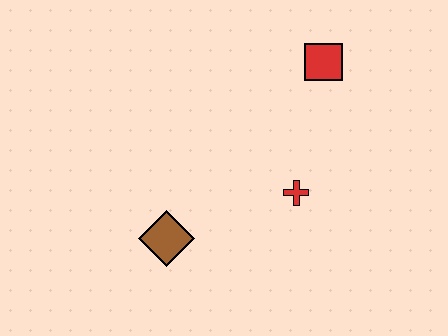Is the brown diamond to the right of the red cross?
No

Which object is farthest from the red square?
The brown diamond is farthest from the red square.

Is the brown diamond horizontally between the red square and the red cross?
No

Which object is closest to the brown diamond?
The red cross is closest to the brown diamond.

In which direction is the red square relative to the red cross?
The red square is above the red cross.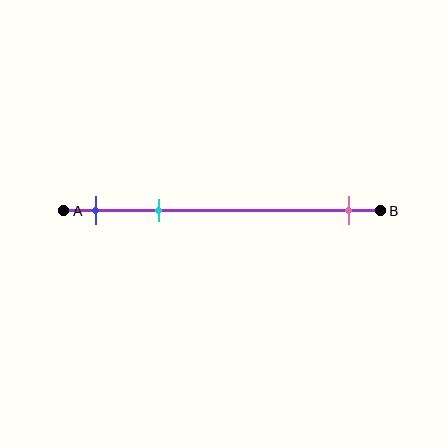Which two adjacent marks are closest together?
The blue and cyan marks are the closest adjacent pair.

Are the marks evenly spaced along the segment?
No, the marks are not evenly spaced.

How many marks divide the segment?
There are 3 marks dividing the segment.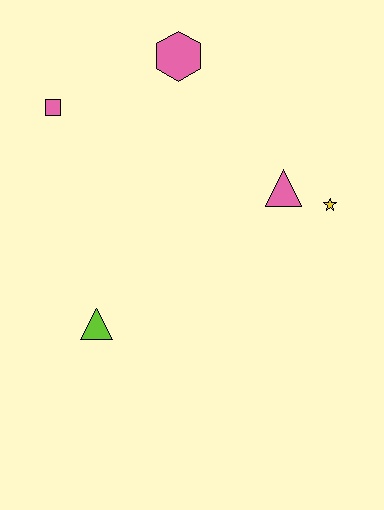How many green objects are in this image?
There are no green objects.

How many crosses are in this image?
There are no crosses.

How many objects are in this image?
There are 5 objects.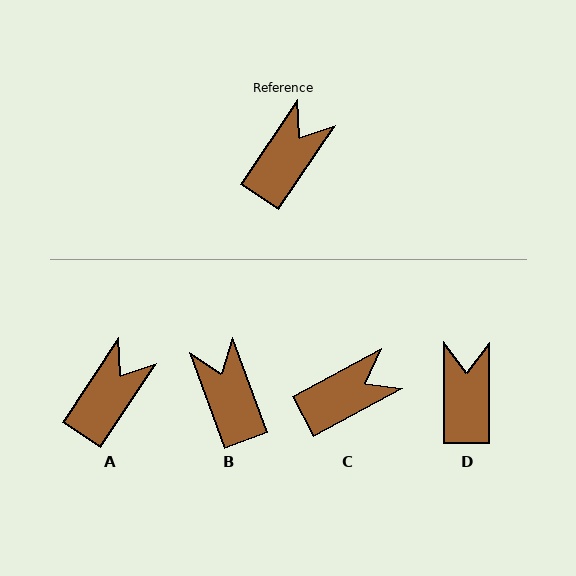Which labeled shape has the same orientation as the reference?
A.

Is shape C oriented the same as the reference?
No, it is off by about 28 degrees.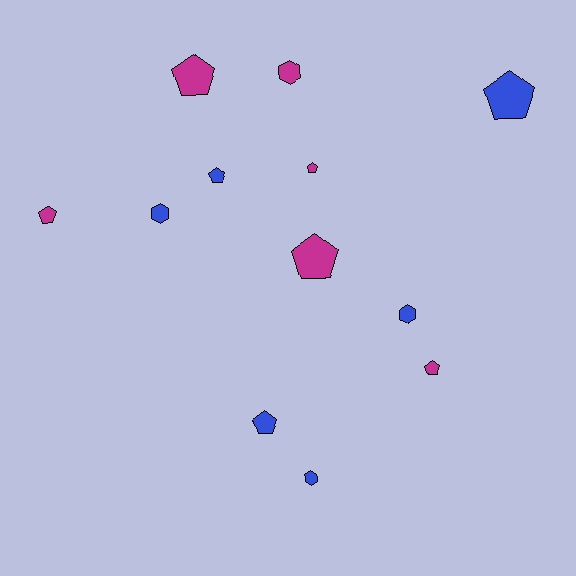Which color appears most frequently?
Blue, with 6 objects.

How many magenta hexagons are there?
There is 1 magenta hexagon.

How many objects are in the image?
There are 12 objects.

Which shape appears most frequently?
Pentagon, with 8 objects.